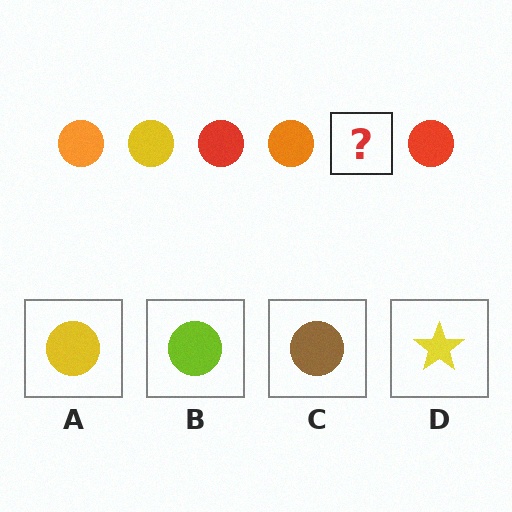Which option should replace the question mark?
Option A.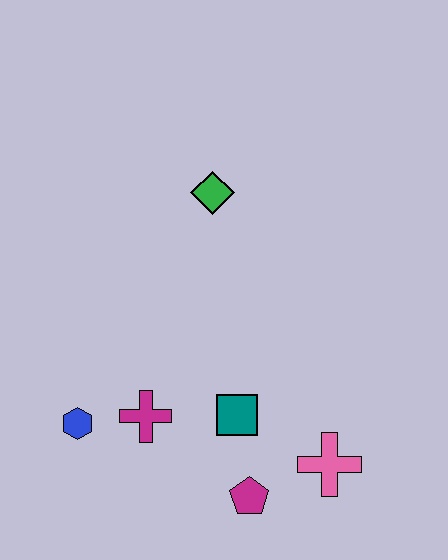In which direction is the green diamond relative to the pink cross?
The green diamond is above the pink cross.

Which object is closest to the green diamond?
The teal square is closest to the green diamond.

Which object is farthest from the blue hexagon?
The green diamond is farthest from the blue hexagon.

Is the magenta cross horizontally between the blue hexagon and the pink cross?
Yes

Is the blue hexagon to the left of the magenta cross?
Yes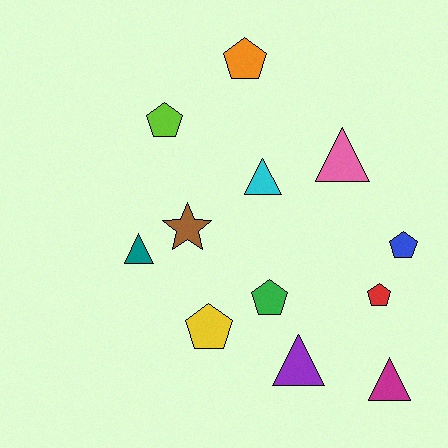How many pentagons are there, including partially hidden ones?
There are 6 pentagons.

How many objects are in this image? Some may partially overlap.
There are 12 objects.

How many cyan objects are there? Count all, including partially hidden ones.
There is 1 cyan object.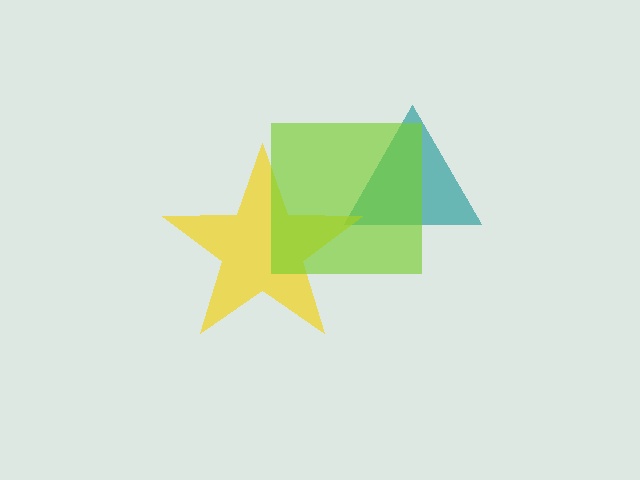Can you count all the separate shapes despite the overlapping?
Yes, there are 3 separate shapes.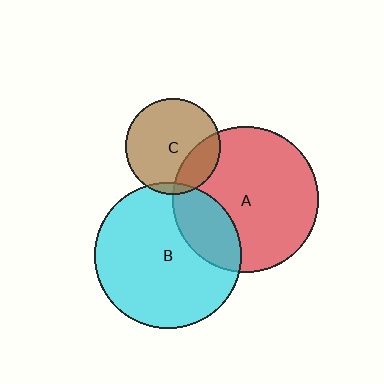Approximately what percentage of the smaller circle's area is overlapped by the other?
Approximately 5%.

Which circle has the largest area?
Circle B (cyan).